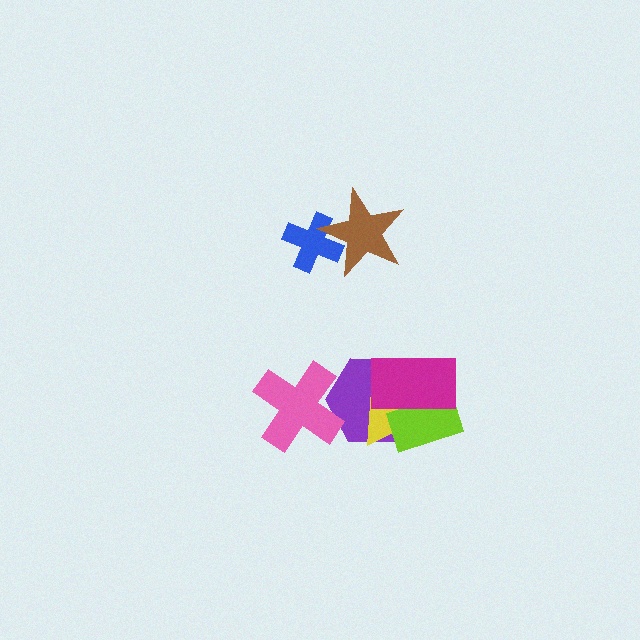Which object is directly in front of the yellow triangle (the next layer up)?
The lime rectangle is directly in front of the yellow triangle.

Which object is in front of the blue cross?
The brown star is in front of the blue cross.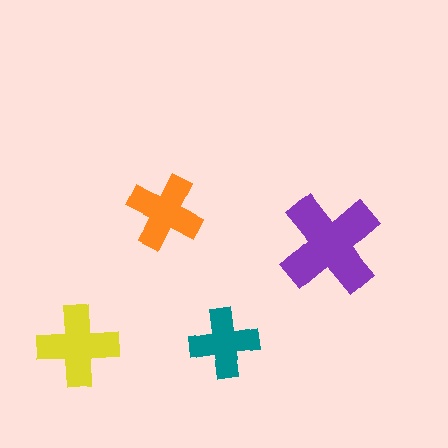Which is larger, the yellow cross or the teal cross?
The yellow one.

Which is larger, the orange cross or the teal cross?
The orange one.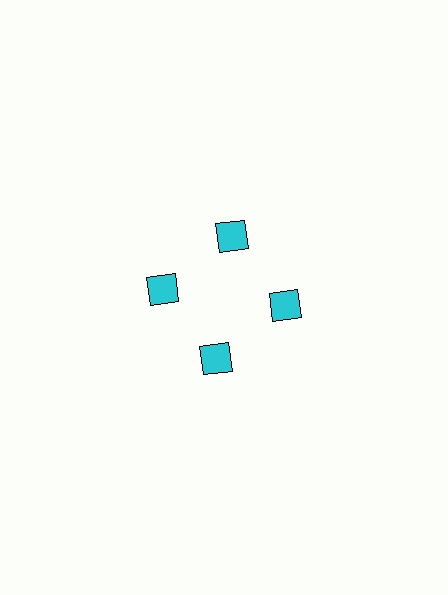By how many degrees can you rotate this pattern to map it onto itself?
The pattern maps onto itself every 90 degrees of rotation.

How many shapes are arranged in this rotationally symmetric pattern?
There are 4 shapes, arranged in 4 groups of 1.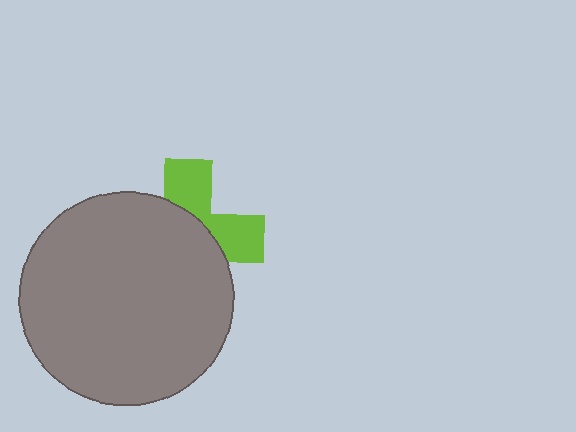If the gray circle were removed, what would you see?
You would see the complete lime cross.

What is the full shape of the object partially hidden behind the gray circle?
The partially hidden object is a lime cross.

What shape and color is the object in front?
The object in front is a gray circle.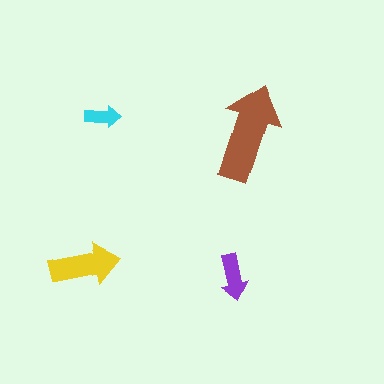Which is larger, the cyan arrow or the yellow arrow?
The yellow one.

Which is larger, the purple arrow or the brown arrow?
The brown one.